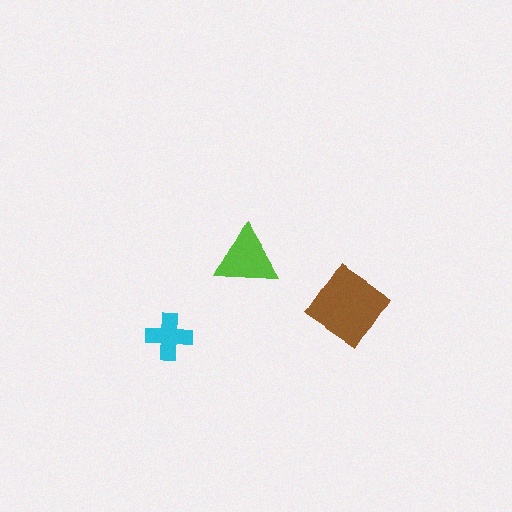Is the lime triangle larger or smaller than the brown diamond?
Smaller.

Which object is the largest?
The brown diamond.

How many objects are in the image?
There are 3 objects in the image.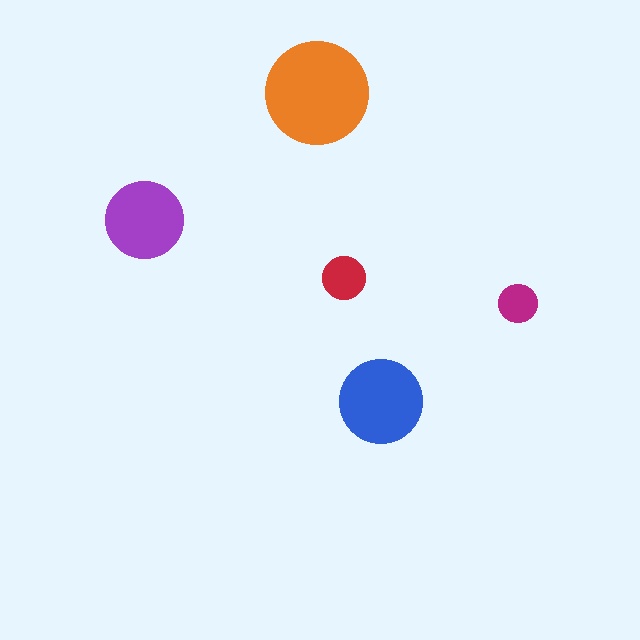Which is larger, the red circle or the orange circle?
The orange one.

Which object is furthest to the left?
The purple circle is leftmost.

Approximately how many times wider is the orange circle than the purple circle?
About 1.5 times wider.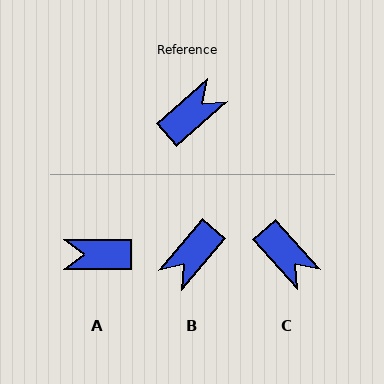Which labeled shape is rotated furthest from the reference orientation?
B, about 172 degrees away.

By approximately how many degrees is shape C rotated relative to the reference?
Approximately 90 degrees clockwise.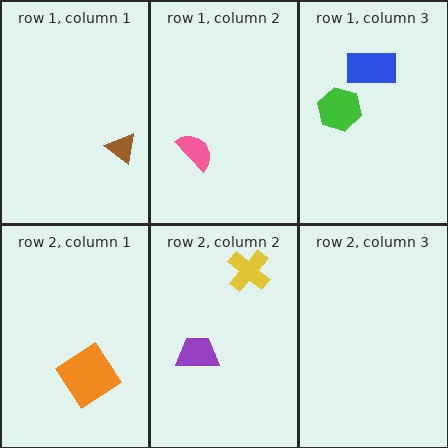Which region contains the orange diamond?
The row 2, column 1 region.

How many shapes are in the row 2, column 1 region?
1.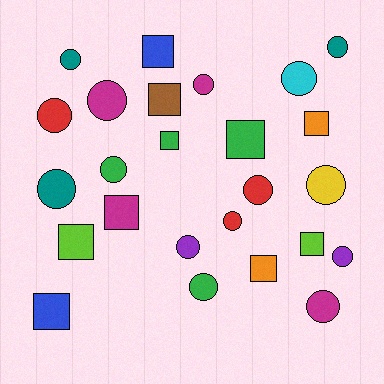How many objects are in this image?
There are 25 objects.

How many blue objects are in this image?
There are 2 blue objects.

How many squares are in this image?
There are 10 squares.